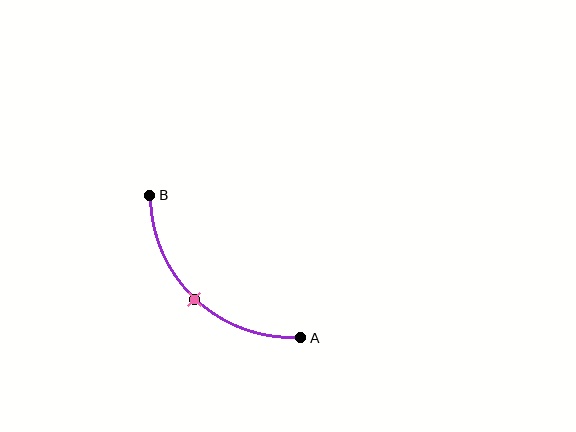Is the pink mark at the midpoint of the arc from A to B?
Yes. The pink mark lies on the arc at equal arc-length from both A and B — it is the arc midpoint.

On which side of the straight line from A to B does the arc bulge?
The arc bulges below and to the left of the straight line connecting A and B.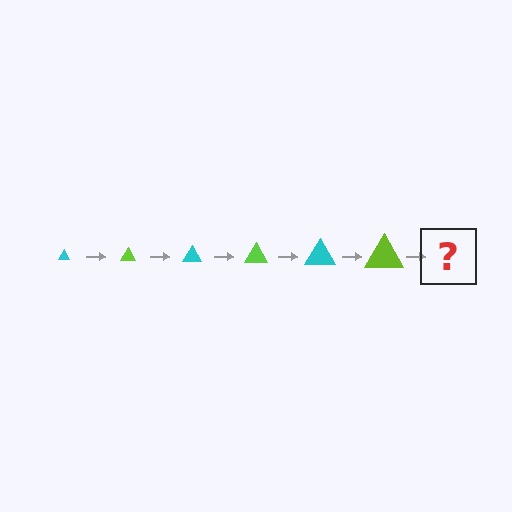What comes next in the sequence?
The next element should be a cyan triangle, larger than the previous one.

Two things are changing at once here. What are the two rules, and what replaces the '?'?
The two rules are that the triangle grows larger each step and the color cycles through cyan and lime. The '?' should be a cyan triangle, larger than the previous one.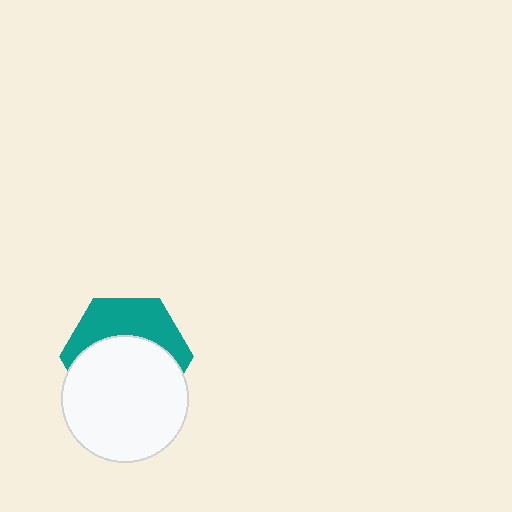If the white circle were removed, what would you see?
You would see the complete teal hexagon.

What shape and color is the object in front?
The object in front is a white circle.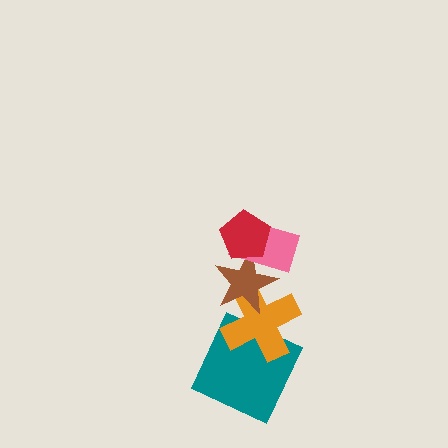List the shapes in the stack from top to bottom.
From top to bottom: the red pentagon, the pink rectangle, the brown star, the orange cross, the teal square.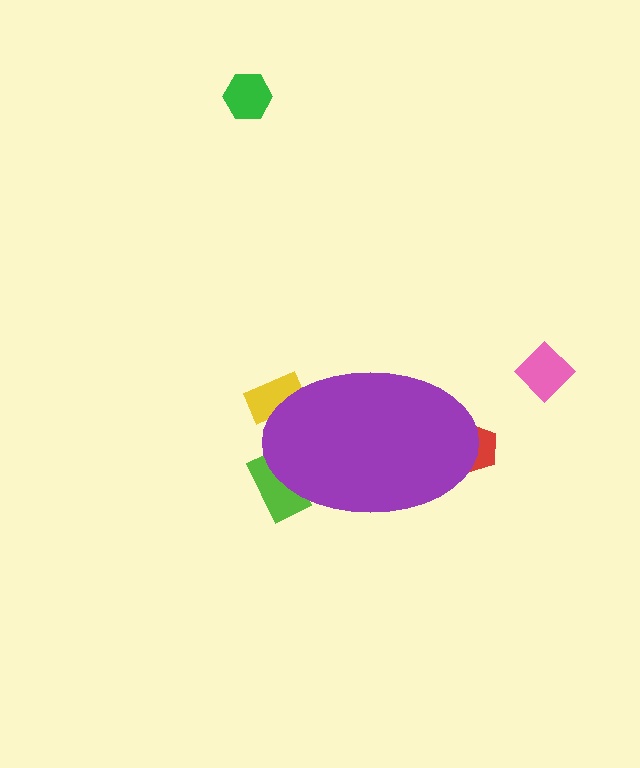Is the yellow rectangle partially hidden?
Yes, the yellow rectangle is partially hidden behind the purple ellipse.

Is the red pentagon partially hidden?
Yes, the red pentagon is partially hidden behind the purple ellipse.